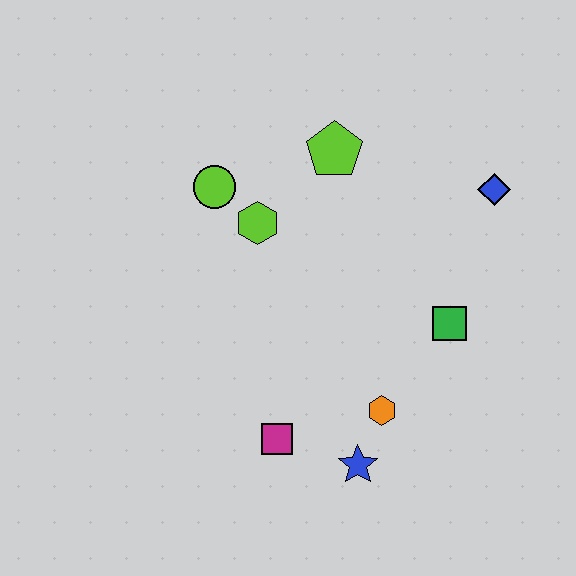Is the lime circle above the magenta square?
Yes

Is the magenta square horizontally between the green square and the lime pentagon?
No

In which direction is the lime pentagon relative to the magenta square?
The lime pentagon is above the magenta square.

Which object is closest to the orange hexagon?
The blue star is closest to the orange hexagon.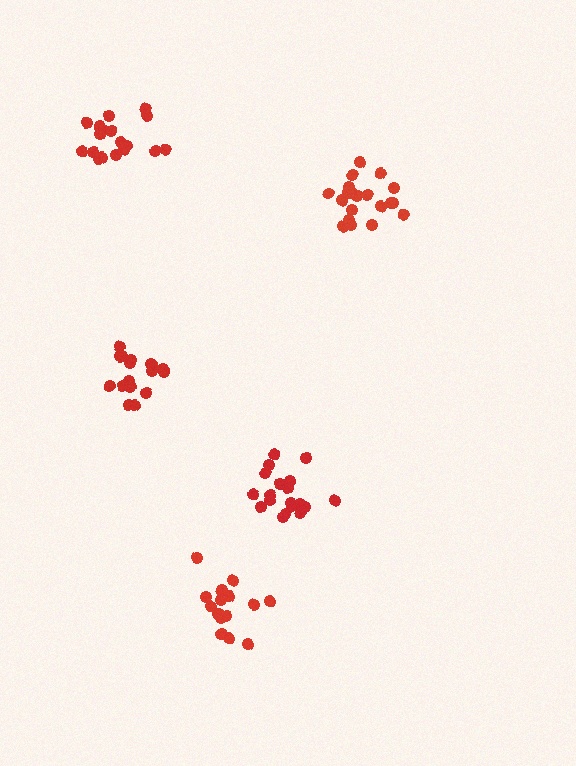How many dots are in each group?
Group 1: 20 dots, Group 2: 15 dots, Group 3: 17 dots, Group 4: 19 dots, Group 5: 20 dots (91 total).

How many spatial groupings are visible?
There are 5 spatial groupings.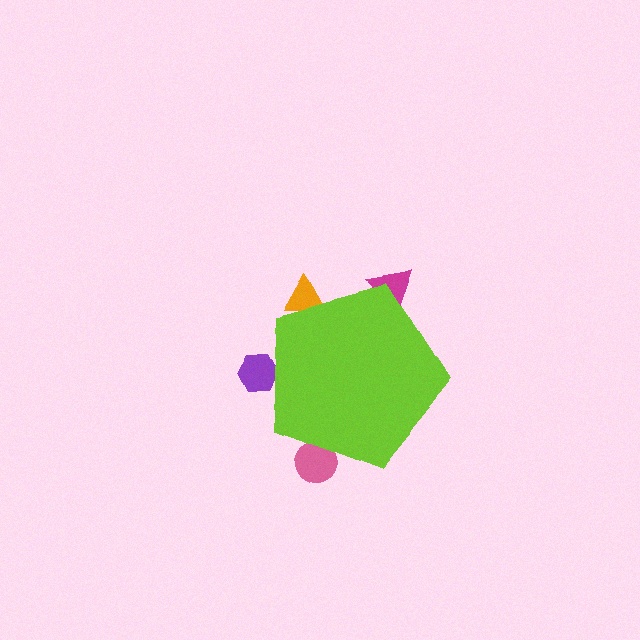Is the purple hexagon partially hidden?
Yes, the purple hexagon is partially hidden behind the lime pentagon.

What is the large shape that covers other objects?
A lime pentagon.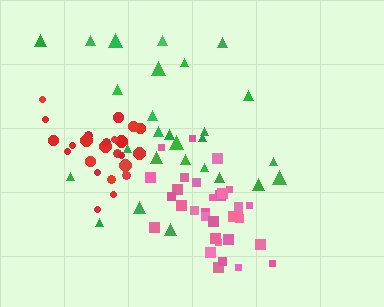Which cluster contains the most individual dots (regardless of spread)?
Pink (32).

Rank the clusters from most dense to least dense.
red, pink, green.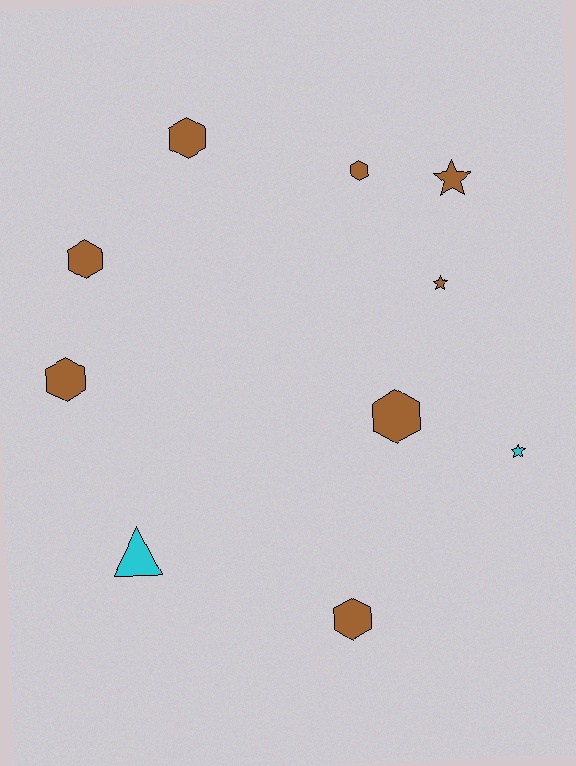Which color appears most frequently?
Brown, with 8 objects.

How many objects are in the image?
There are 10 objects.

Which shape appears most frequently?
Hexagon, with 6 objects.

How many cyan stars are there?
There is 1 cyan star.